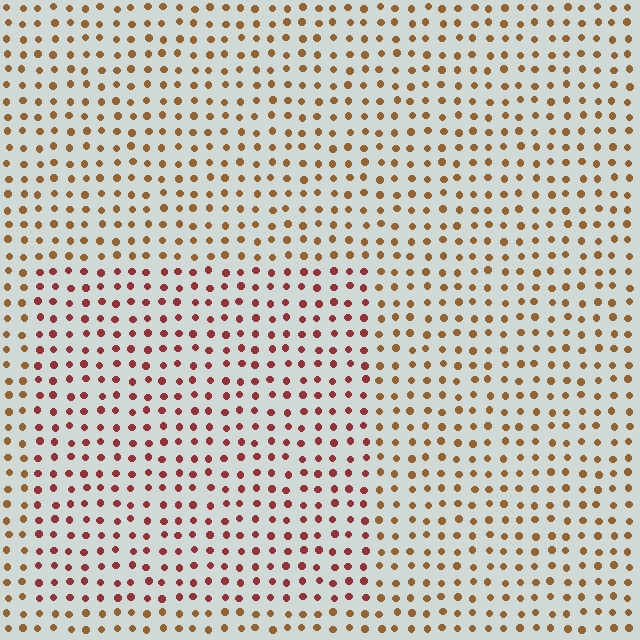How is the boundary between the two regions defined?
The boundary is defined purely by a slight shift in hue (about 34 degrees). Spacing, size, and orientation are identical on both sides.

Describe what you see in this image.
The image is filled with small brown elements in a uniform arrangement. A rectangle-shaped region is visible where the elements are tinted to a slightly different hue, forming a subtle color boundary.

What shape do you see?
I see a rectangle.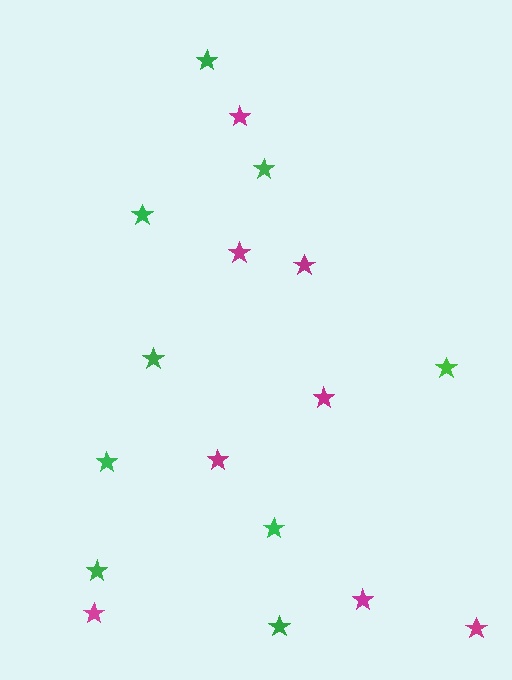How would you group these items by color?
There are 2 groups: one group of magenta stars (8) and one group of green stars (9).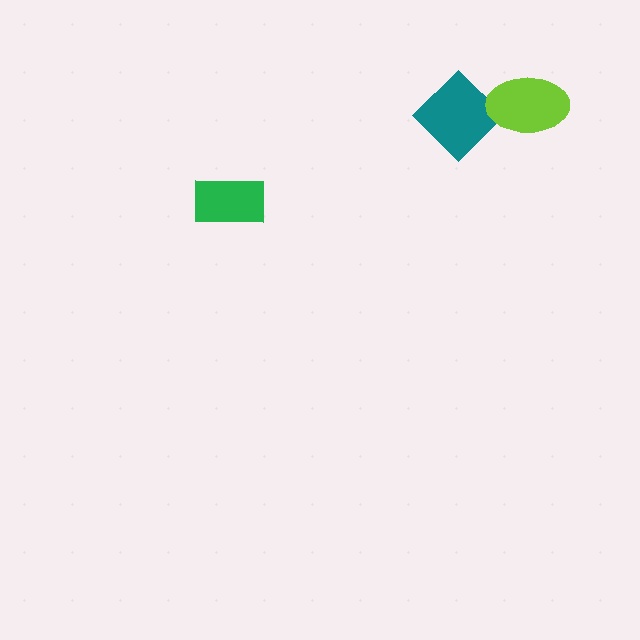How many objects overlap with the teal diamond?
1 object overlaps with the teal diamond.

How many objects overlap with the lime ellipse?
1 object overlaps with the lime ellipse.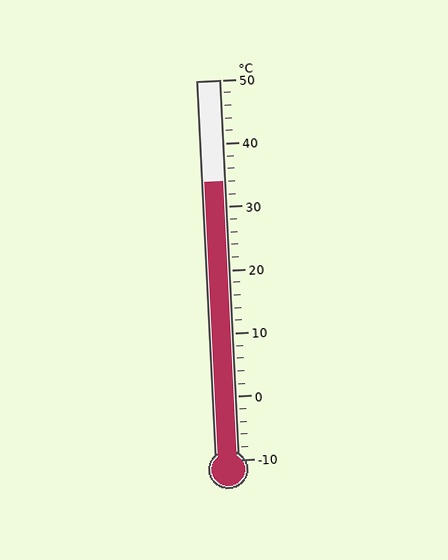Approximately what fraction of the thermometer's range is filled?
The thermometer is filled to approximately 75% of its range.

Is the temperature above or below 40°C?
The temperature is below 40°C.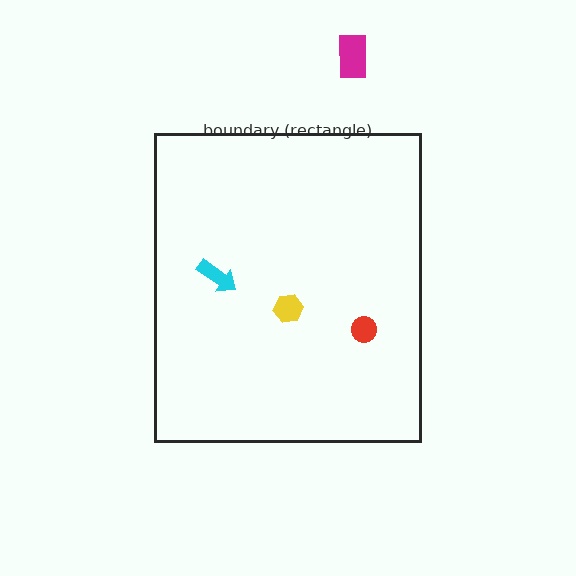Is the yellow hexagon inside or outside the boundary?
Inside.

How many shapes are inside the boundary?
3 inside, 1 outside.